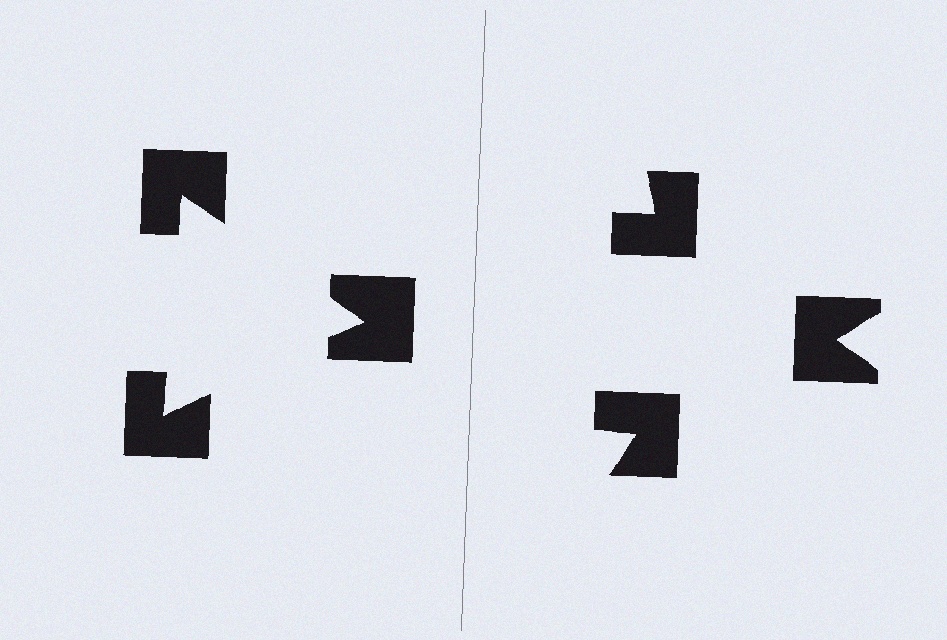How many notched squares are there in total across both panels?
6 — 3 on each side.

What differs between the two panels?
The notched squares are positioned identically on both sides; only the wedge orientations differ. On the left they align to a triangle; on the right they are misaligned.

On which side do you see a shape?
An illusory triangle appears on the left side. On the right side the wedge cuts are rotated, so no coherent shape forms.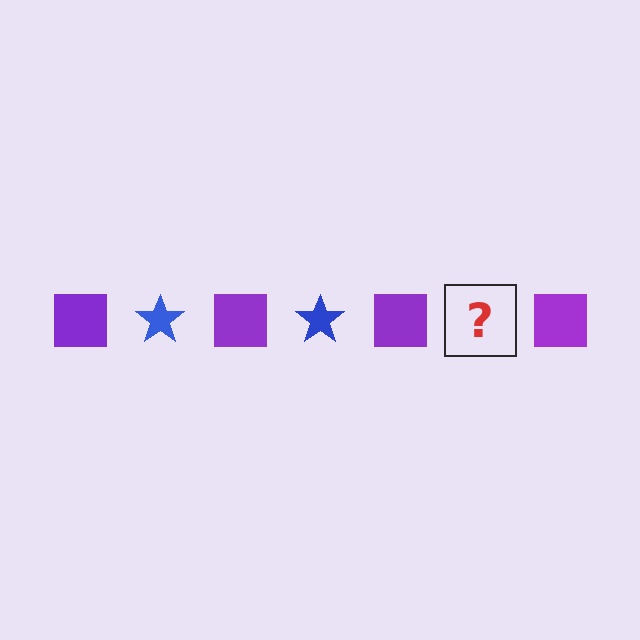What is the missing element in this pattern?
The missing element is a blue star.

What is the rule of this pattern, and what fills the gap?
The rule is that the pattern alternates between purple square and blue star. The gap should be filled with a blue star.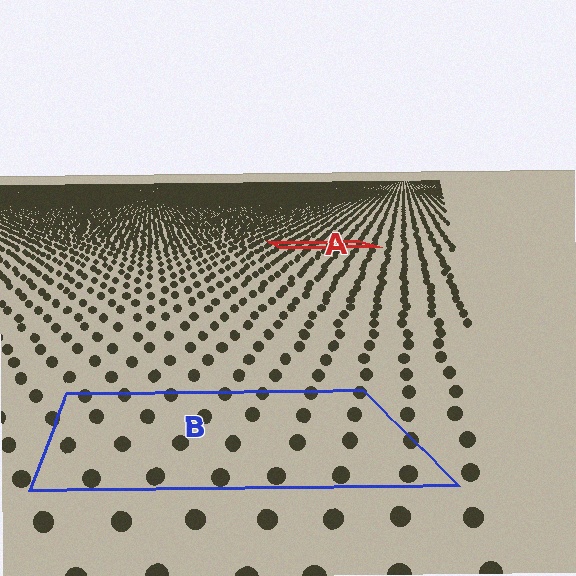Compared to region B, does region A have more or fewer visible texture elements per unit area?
Region A has more texture elements per unit area — they are packed more densely because it is farther away.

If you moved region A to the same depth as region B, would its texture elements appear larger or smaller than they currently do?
They would appear larger. At a closer depth, the same texture elements are projected at a bigger on-screen size.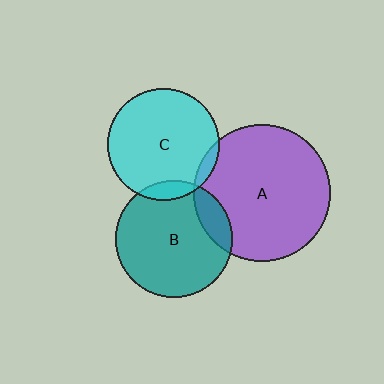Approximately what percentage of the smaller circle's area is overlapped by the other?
Approximately 10%.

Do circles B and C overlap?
Yes.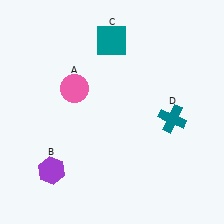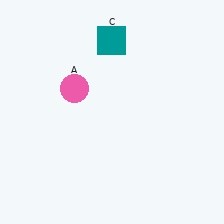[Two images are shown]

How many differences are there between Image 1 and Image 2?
There are 2 differences between the two images.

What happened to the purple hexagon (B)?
The purple hexagon (B) was removed in Image 2. It was in the bottom-left area of Image 1.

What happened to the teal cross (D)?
The teal cross (D) was removed in Image 2. It was in the bottom-right area of Image 1.